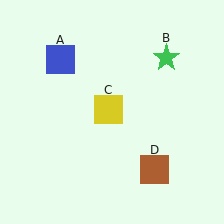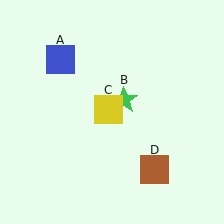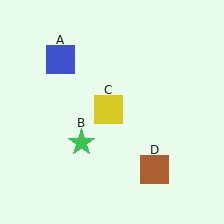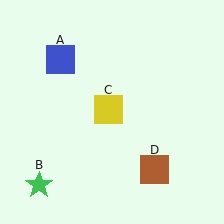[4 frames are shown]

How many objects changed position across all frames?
1 object changed position: green star (object B).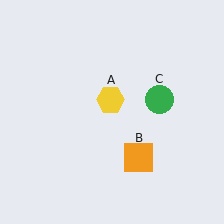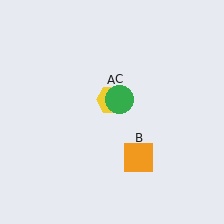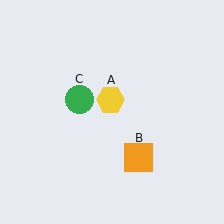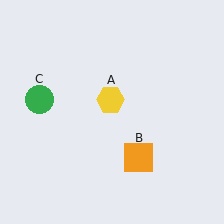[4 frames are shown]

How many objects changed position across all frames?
1 object changed position: green circle (object C).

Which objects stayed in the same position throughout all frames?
Yellow hexagon (object A) and orange square (object B) remained stationary.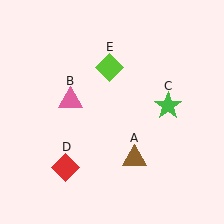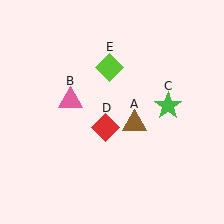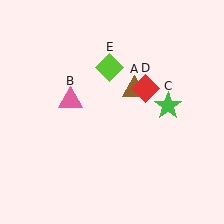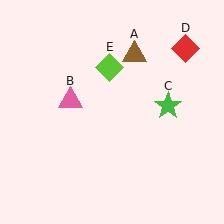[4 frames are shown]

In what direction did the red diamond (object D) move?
The red diamond (object D) moved up and to the right.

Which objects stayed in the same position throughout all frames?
Pink triangle (object B) and green star (object C) and lime diamond (object E) remained stationary.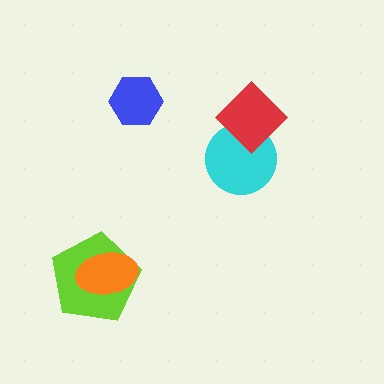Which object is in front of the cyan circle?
The red diamond is in front of the cyan circle.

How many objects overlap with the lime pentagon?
1 object overlaps with the lime pentagon.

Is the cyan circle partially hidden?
Yes, it is partially covered by another shape.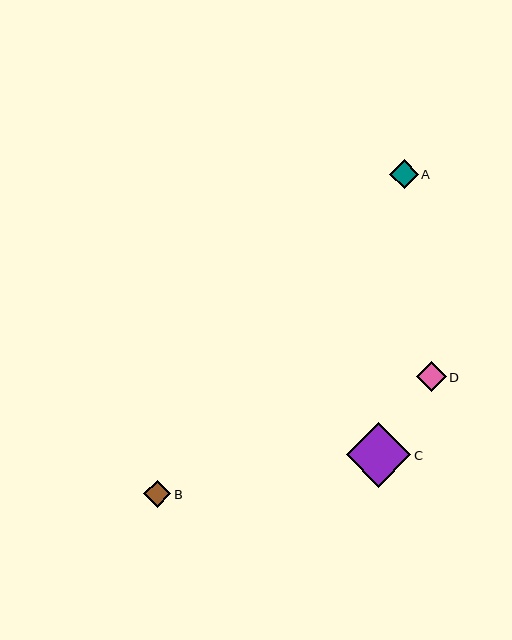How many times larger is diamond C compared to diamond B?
Diamond C is approximately 2.4 times the size of diamond B.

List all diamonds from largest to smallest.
From largest to smallest: C, D, A, B.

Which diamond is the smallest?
Diamond B is the smallest with a size of approximately 27 pixels.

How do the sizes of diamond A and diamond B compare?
Diamond A and diamond B are approximately the same size.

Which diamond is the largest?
Diamond C is the largest with a size of approximately 65 pixels.